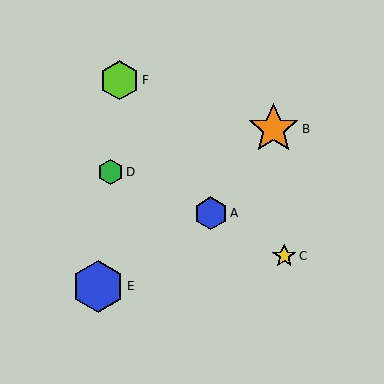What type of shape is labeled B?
Shape B is an orange star.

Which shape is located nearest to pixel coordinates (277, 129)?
The orange star (labeled B) at (273, 129) is nearest to that location.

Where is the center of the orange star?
The center of the orange star is at (273, 129).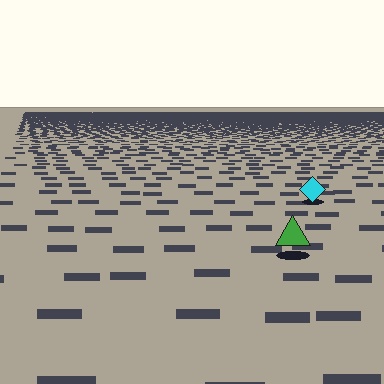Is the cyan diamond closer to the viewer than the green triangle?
No. The green triangle is closer — you can tell from the texture gradient: the ground texture is coarser near it.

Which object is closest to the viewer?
The green triangle is closest. The texture marks near it are larger and more spread out.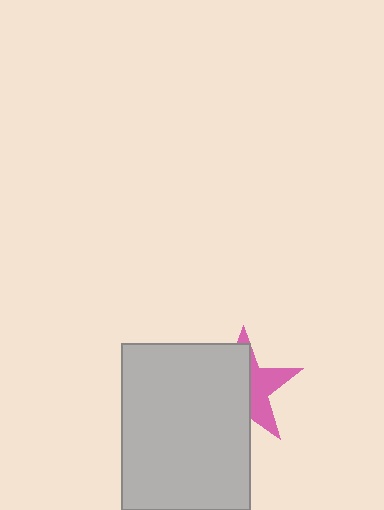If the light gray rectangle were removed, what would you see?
You would see the complete pink star.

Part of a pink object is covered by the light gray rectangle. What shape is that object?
It is a star.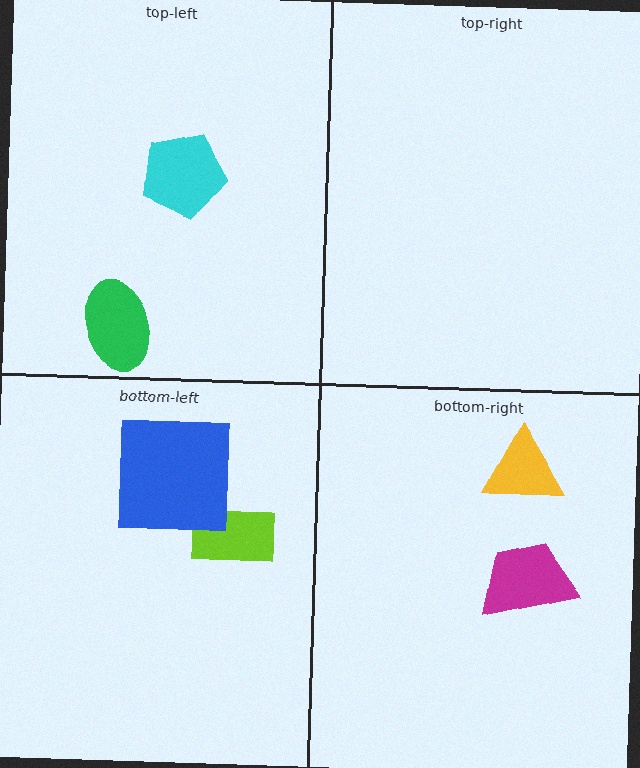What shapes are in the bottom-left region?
The lime rectangle, the blue square.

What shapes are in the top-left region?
The cyan pentagon, the green ellipse.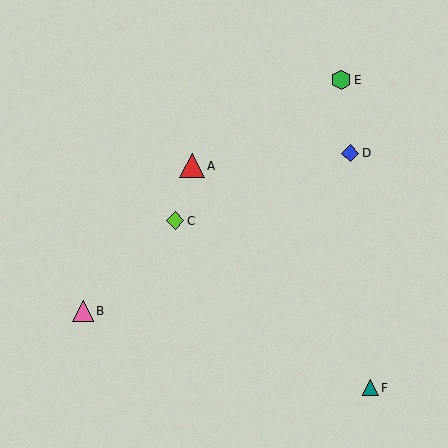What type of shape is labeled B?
Shape B is a pink triangle.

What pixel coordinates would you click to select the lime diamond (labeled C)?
Click at (175, 221) to select the lime diamond C.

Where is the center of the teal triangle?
The center of the teal triangle is at (370, 388).